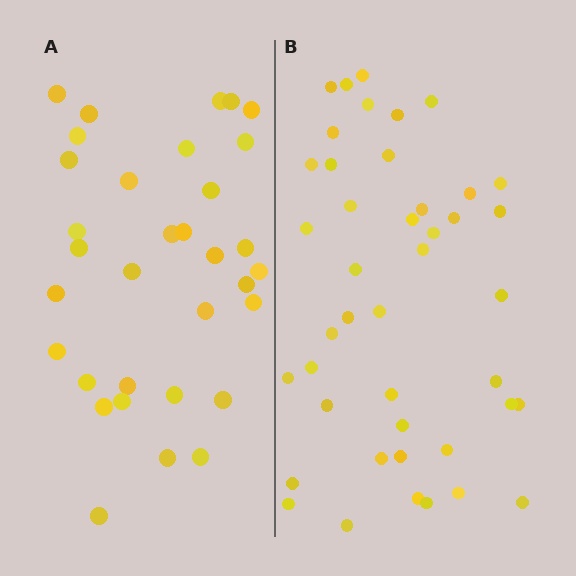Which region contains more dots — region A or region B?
Region B (the right region) has more dots.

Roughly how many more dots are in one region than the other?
Region B has roughly 10 or so more dots than region A.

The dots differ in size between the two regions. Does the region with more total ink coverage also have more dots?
No. Region A has more total ink coverage because its dots are larger, but region B actually contains more individual dots. Total area can be misleading — the number of items is what matters here.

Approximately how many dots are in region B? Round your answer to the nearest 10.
About 40 dots. (The exact count is 43, which rounds to 40.)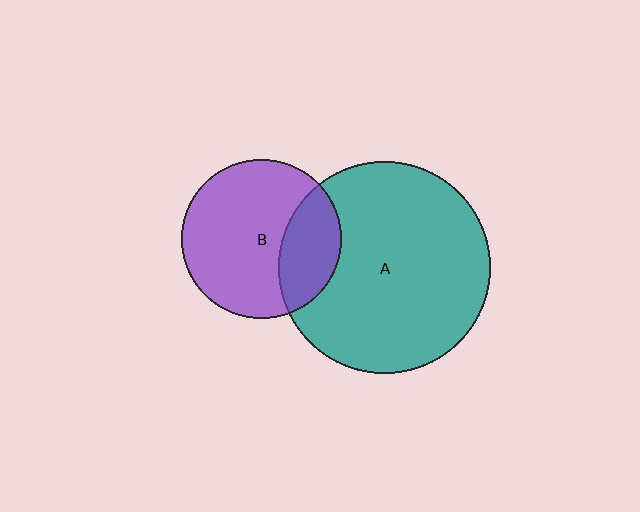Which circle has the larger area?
Circle A (teal).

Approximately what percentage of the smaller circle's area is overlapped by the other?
Approximately 30%.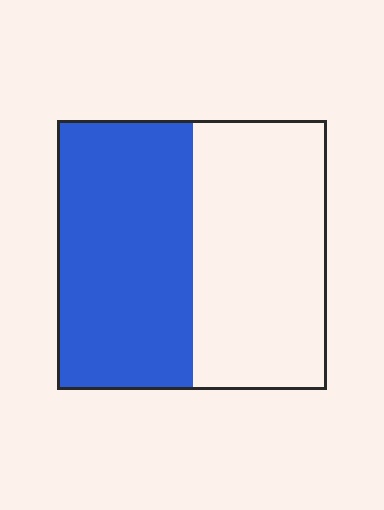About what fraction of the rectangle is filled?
About one half (1/2).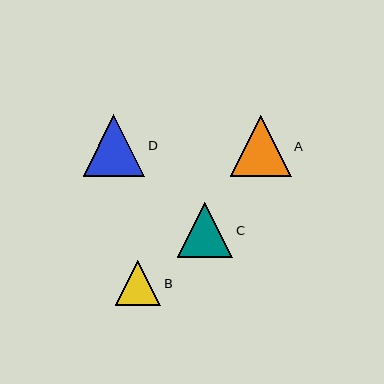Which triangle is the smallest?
Triangle B is the smallest with a size of approximately 46 pixels.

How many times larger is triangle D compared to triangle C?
Triangle D is approximately 1.1 times the size of triangle C.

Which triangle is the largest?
Triangle D is the largest with a size of approximately 61 pixels.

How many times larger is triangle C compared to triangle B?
Triangle C is approximately 1.2 times the size of triangle B.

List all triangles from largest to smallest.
From largest to smallest: D, A, C, B.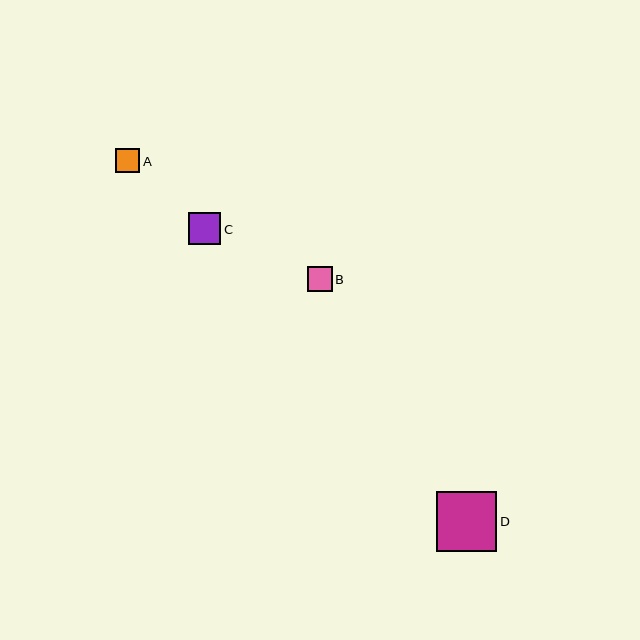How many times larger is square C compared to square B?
Square C is approximately 1.3 times the size of square B.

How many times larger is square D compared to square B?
Square D is approximately 2.4 times the size of square B.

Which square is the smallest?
Square A is the smallest with a size of approximately 24 pixels.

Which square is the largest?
Square D is the largest with a size of approximately 60 pixels.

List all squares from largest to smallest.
From largest to smallest: D, C, B, A.